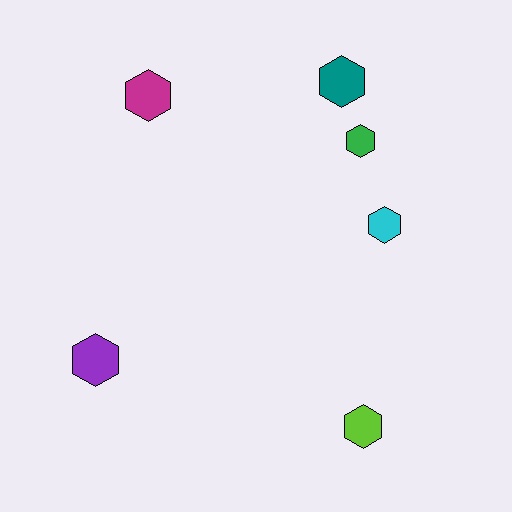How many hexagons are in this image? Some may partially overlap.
There are 6 hexagons.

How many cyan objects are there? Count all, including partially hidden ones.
There is 1 cyan object.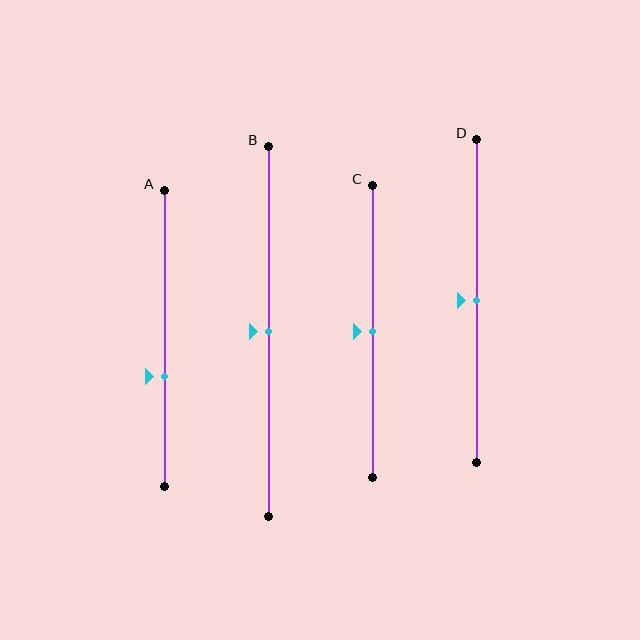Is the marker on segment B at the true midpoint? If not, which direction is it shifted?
Yes, the marker on segment B is at the true midpoint.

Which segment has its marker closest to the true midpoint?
Segment B has its marker closest to the true midpoint.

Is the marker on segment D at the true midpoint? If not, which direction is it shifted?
Yes, the marker on segment D is at the true midpoint.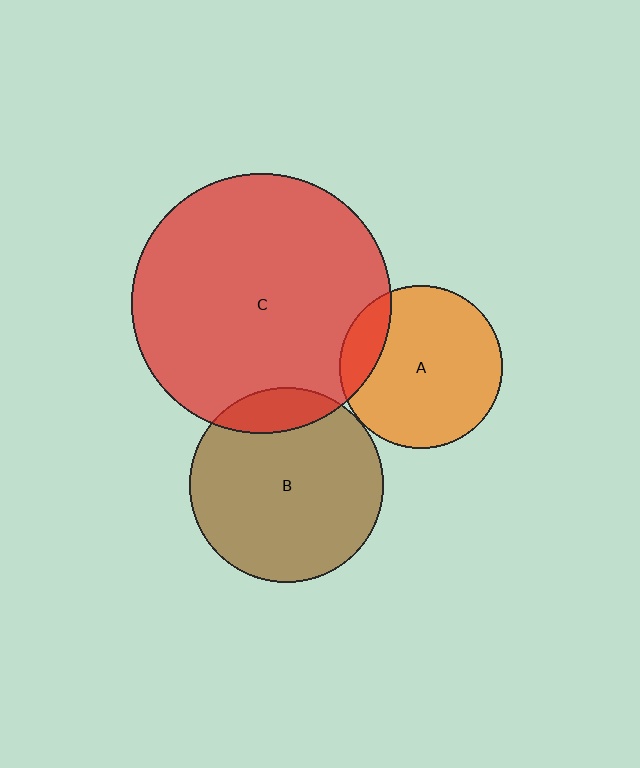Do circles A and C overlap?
Yes.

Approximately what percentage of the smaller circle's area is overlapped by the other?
Approximately 15%.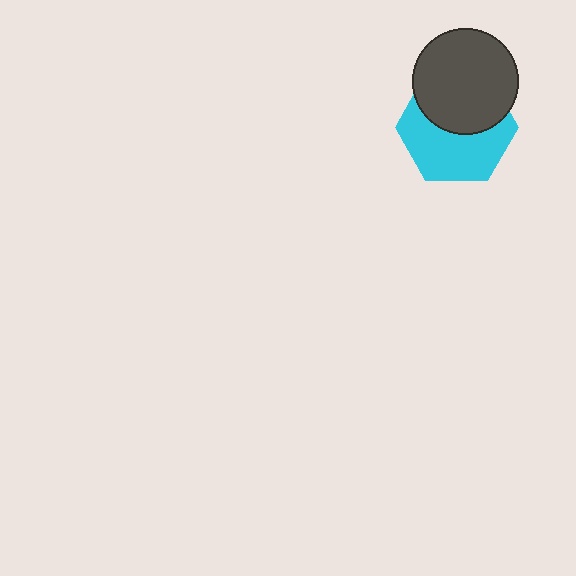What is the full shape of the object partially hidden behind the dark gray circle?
The partially hidden object is a cyan hexagon.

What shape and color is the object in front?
The object in front is a dark gray circle.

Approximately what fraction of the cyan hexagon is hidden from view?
Roughly 45% of the cyan hexagon is hidden behind the dark gray circle.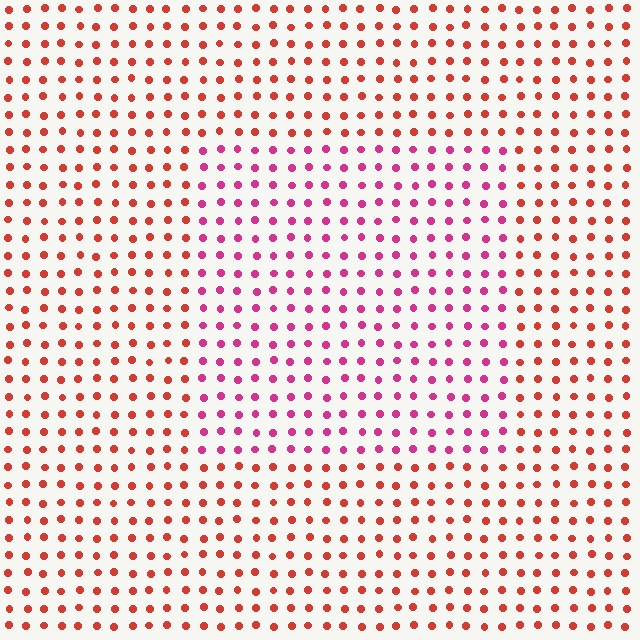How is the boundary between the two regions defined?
The boundary is defined purely by a slight shift in hue (about 38 degrees). Spacing, size, and orientation are identical on both sides.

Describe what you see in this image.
The image is filled with small red elements in a uniform arrangement. A rectangle-shaped region is visible where the elements are tinted to a slightly different hue, forming a subtle color boundary.